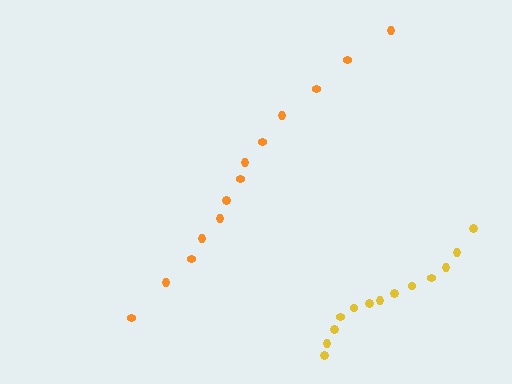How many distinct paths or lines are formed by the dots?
There are 2 distinct paths.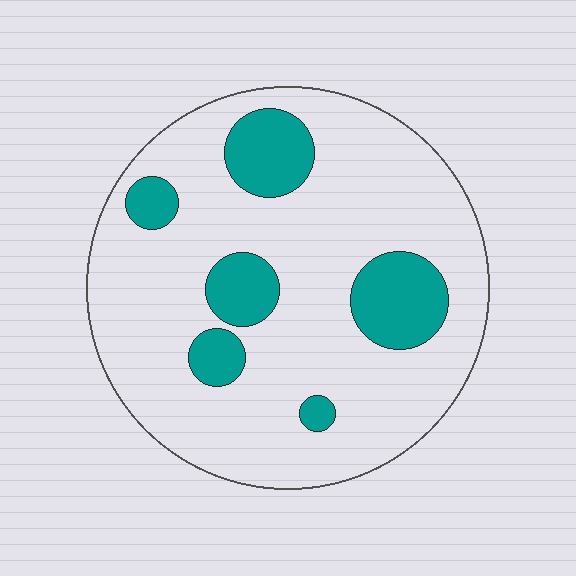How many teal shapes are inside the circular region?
6.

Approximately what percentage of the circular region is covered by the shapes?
Approximately 20%.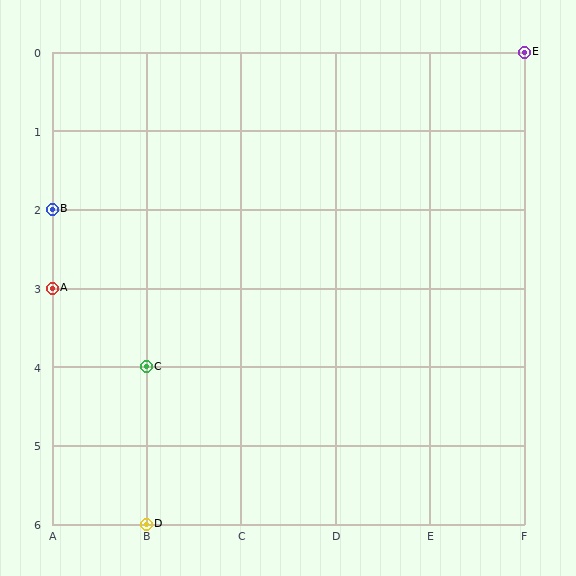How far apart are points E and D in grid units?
Points E and D are 4 columns and 6 rows apart (about 7.2 grid units diagonally).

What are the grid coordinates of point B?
Point B is at grid coordinates (A, 2).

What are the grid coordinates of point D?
Point D is at grid coordinates (B, 6).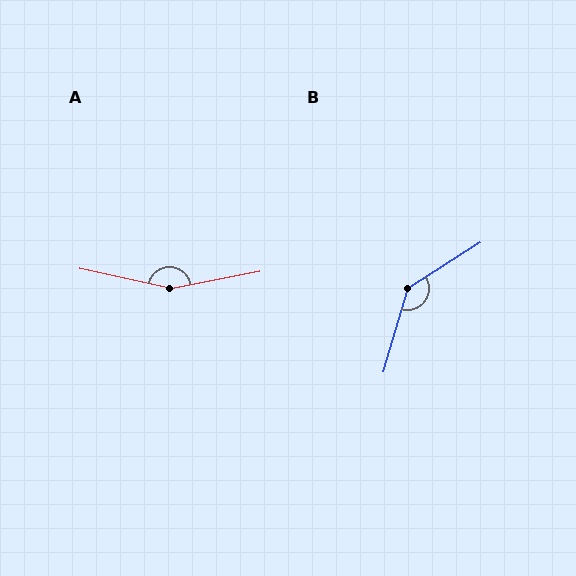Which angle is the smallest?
B, at approximately 139 degrees.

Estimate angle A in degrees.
Approximately 157 degrees.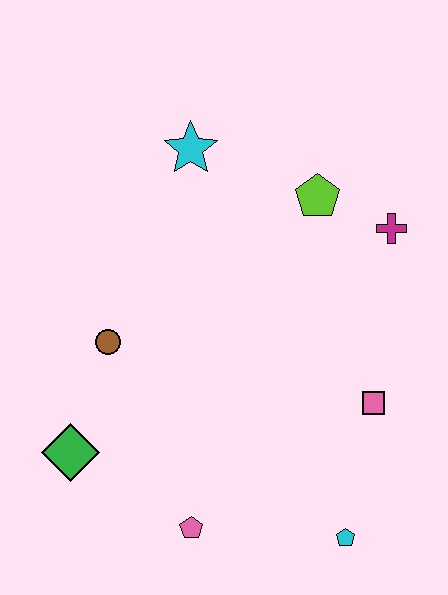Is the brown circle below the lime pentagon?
Yes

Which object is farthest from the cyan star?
The cyan pentagon is farthest from the cyan star.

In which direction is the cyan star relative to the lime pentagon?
The cyan star is to the left of the lime pentagon.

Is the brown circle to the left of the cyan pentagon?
Yes